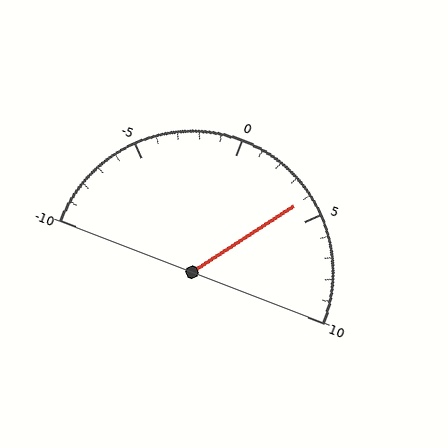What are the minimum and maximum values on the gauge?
The gauge ranges from -10 to 10.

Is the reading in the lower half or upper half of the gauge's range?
The reading is in the upper half of the range (-10 to 10).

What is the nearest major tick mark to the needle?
The nearest major tick mark is 5.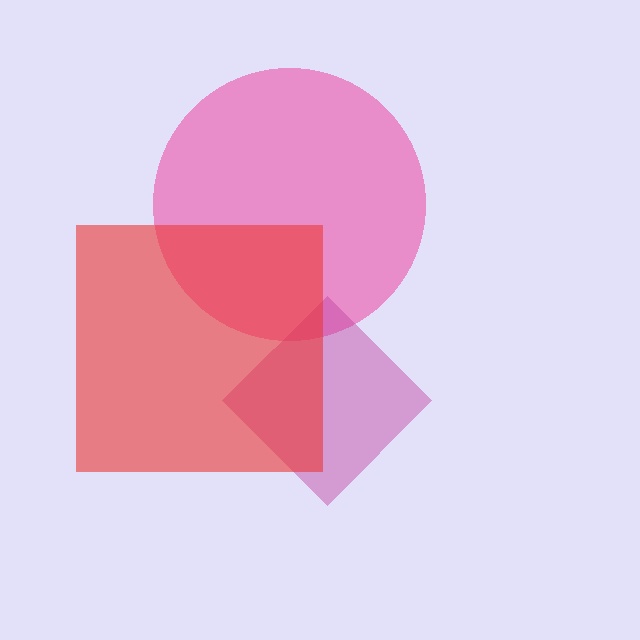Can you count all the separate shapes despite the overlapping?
Yes, there are 3 separate shapes.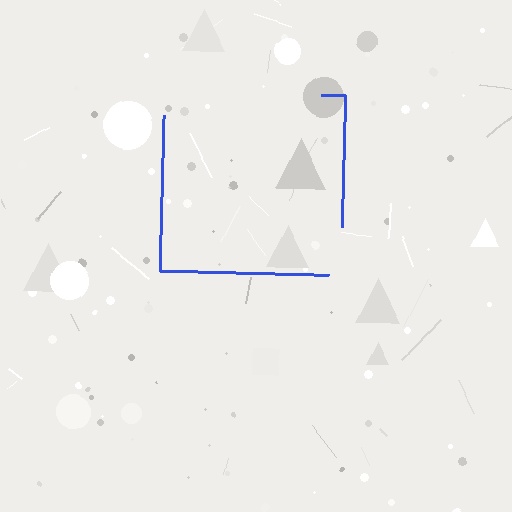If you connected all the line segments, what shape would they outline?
They would outline a square.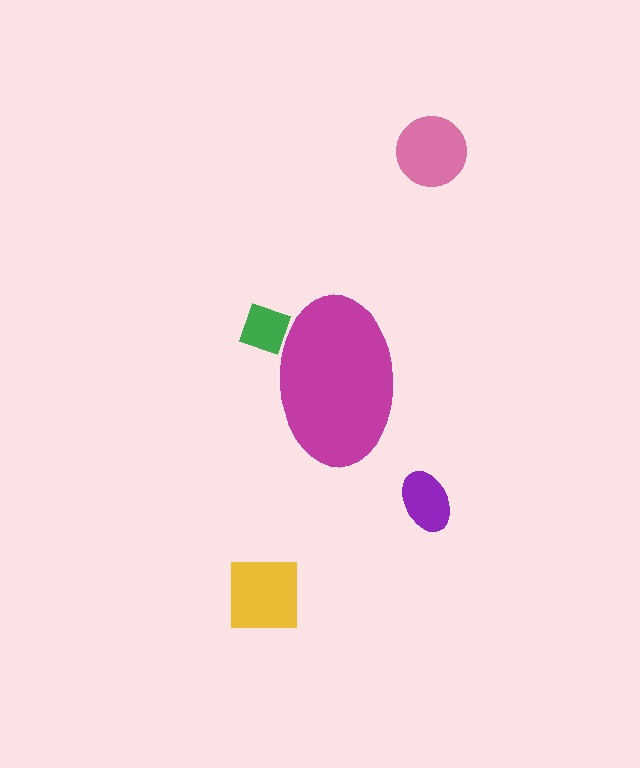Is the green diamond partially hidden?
Yes, the green diamond is partially hidden behind the magenta ellipse.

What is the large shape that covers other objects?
A magenta ellipse.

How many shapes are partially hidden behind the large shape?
1 shape is partially hidden.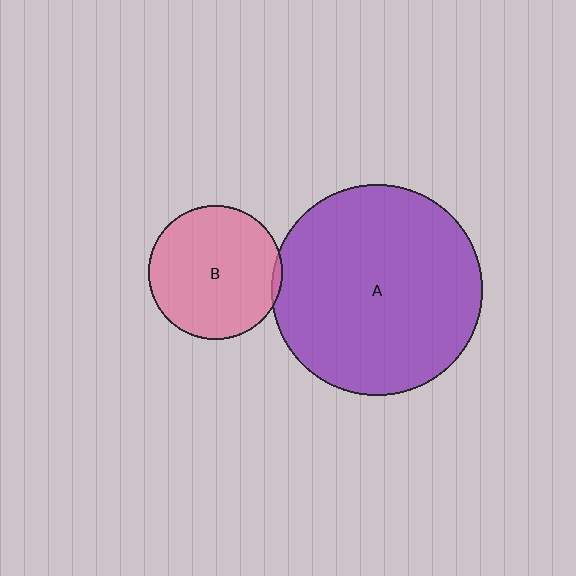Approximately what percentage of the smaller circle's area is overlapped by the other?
Approximately 5%.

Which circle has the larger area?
Circle A (purple).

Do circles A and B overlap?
Yes.